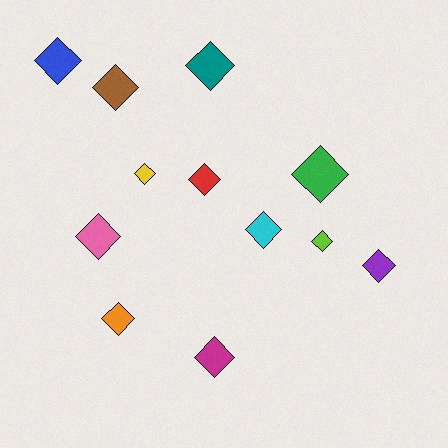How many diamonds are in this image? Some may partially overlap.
There are 12 diamonds.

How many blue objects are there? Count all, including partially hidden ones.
There is 1 blue object.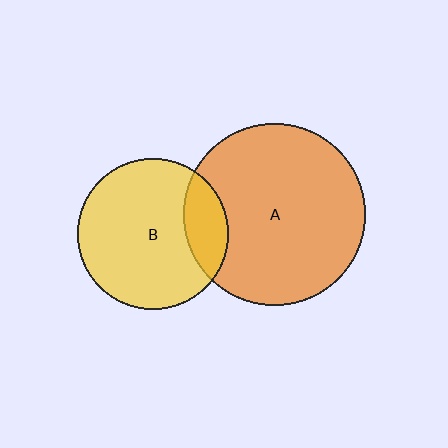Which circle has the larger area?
Circle A (orange).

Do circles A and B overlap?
Yes.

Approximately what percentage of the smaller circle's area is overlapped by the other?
Approximately 20%.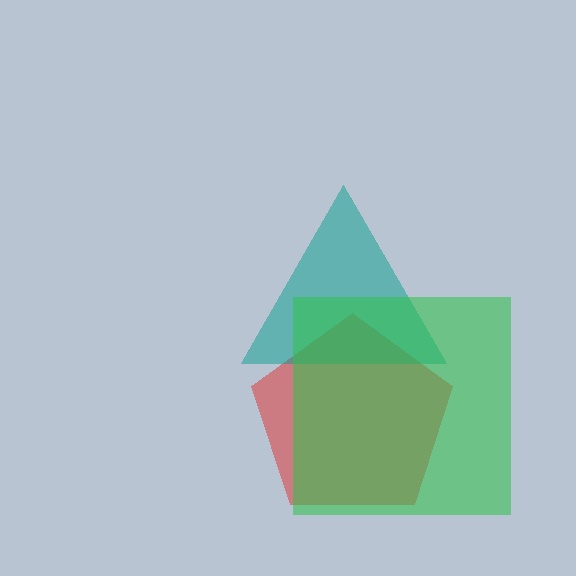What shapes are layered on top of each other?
The layered shapes are: a red pentagon, a teal triangle, a green square.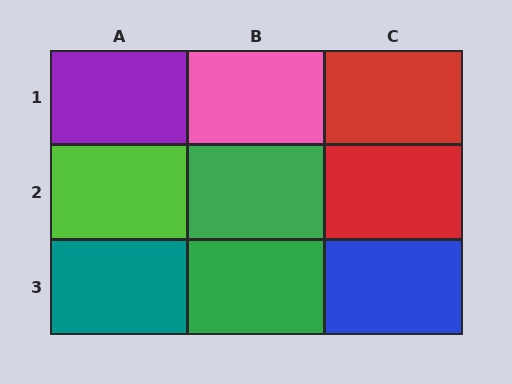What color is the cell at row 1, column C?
Red.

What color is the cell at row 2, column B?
Green.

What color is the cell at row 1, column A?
Purple.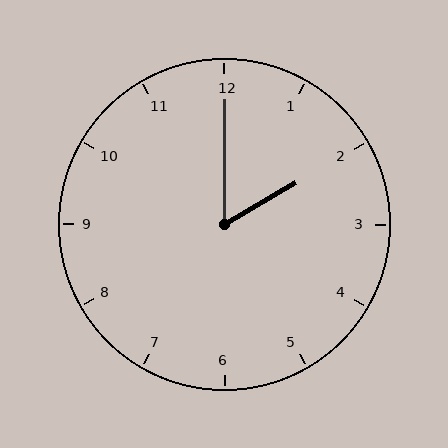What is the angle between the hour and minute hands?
Approximately 60 degrees.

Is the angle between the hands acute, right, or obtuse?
It is acute.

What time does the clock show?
2:00.